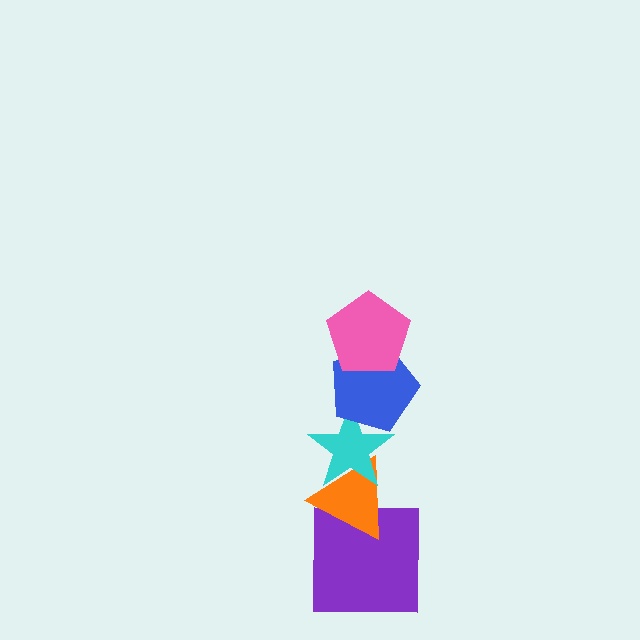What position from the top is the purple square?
The purple square is 5th from the top.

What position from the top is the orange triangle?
The orange triangle is 4th from the top.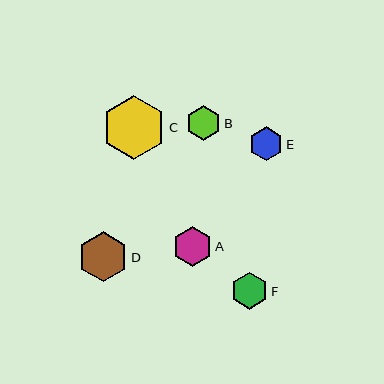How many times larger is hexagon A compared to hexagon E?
Hexagon A is approximately 1.2 times the size of hexagon E.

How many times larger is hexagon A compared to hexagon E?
Hexagon A is approximately 1.2 times the size of hexagon E.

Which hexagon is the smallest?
Hexagon E is the smallest with a size of approximately 34 pixels.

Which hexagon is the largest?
Hexagon C is the largest with a size of approximately 64 pixels.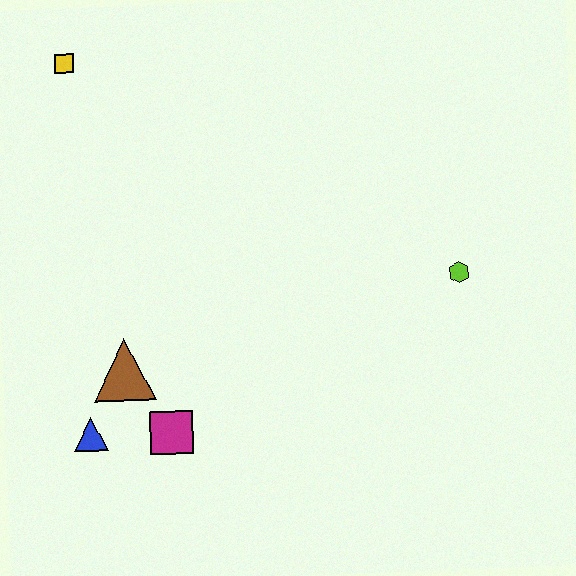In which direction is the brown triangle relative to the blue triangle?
The brown triangle is above the blue triangle.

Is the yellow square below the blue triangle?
No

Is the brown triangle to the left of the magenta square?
Yes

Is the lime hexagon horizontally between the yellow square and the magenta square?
No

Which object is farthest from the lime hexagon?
The yellow square is farthest from the lime hexagon.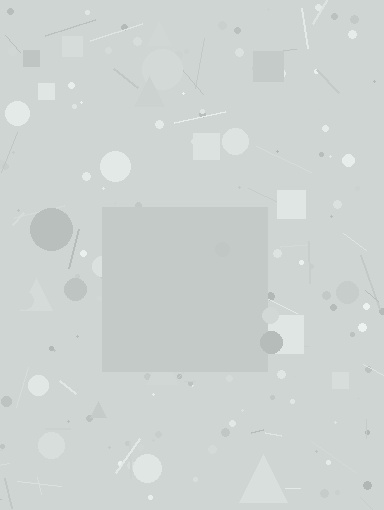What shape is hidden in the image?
A square is hidden in the image.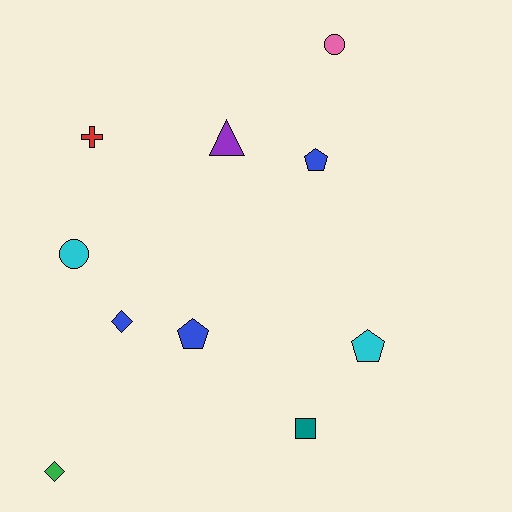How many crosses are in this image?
There is 1 cross.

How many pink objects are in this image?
There is 1 pink object.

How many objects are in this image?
There are 10 objects.